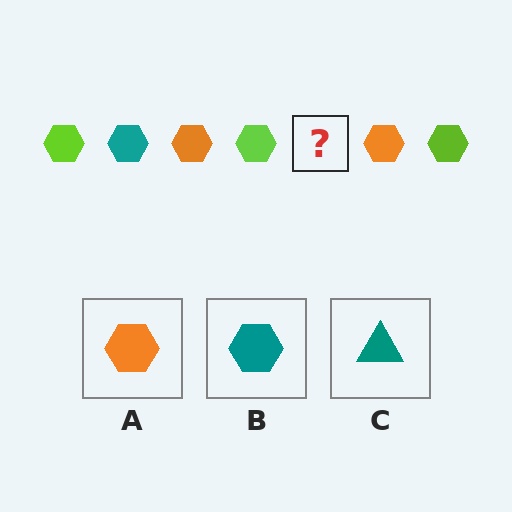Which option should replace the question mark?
Option B.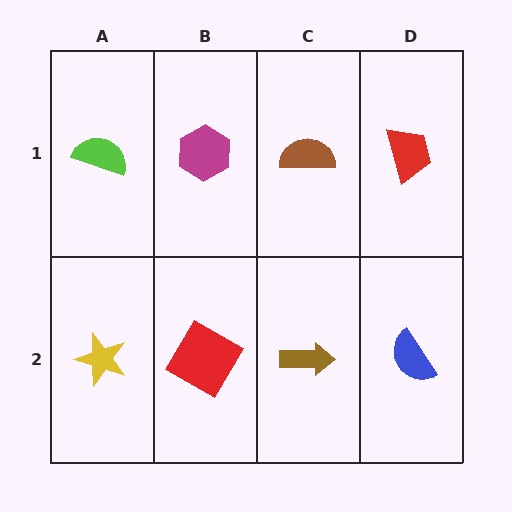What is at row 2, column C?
A brown arrow.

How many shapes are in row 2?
4 shapes.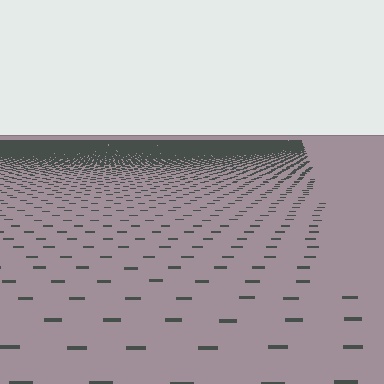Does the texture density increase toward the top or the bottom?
Density increases toward the top.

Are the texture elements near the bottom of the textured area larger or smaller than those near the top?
Larger. Near the bottom, elements are closer to the viewer and appear at a bigger on-screen size.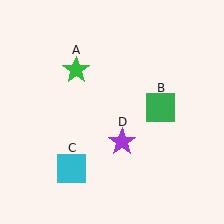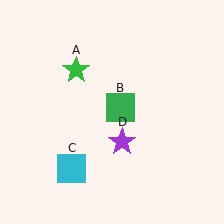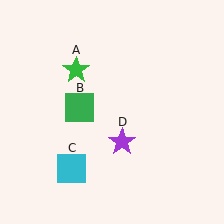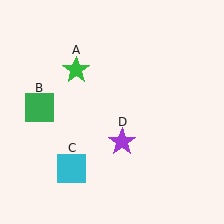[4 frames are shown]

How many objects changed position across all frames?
1 object changed position: green square (object B).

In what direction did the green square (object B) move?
The green square (object B) moved left.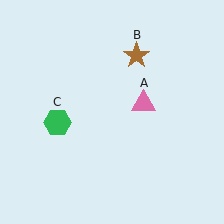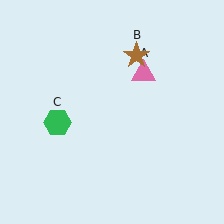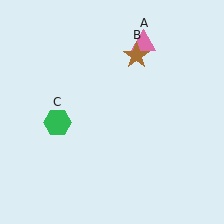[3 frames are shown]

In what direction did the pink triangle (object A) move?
The pink triangle (object A) moved up.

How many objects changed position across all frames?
1 object changed position: pink triangle (object A).